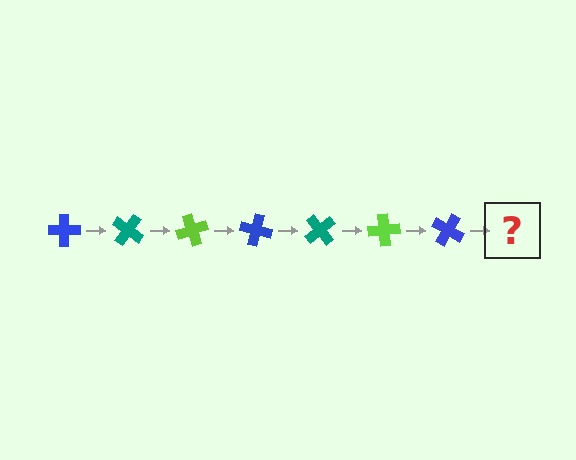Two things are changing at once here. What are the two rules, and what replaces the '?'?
The two rules are that it rotates 35 degrees each step and the color cycles through blue, teal, and lime. The '?' should be a teal cross, rotated 245 degrees from the start.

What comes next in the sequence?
The next element should be a teal cross, rotated 245 degrees from the start.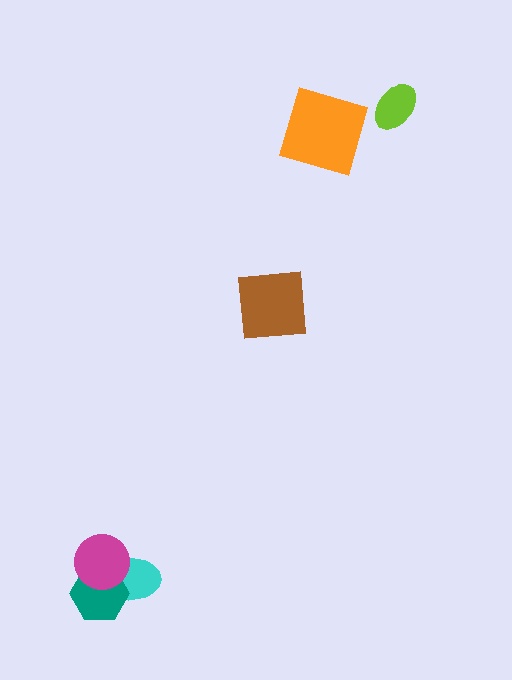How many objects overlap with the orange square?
0 objects overlap with the orange square.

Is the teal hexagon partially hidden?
Yes, it is partially covered by another shape.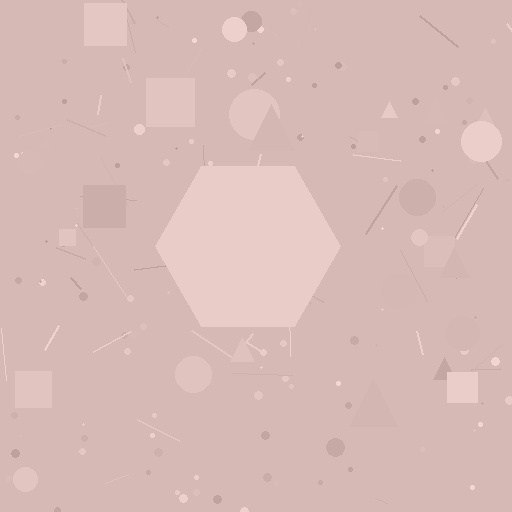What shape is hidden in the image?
A hexagon is hidden in the image.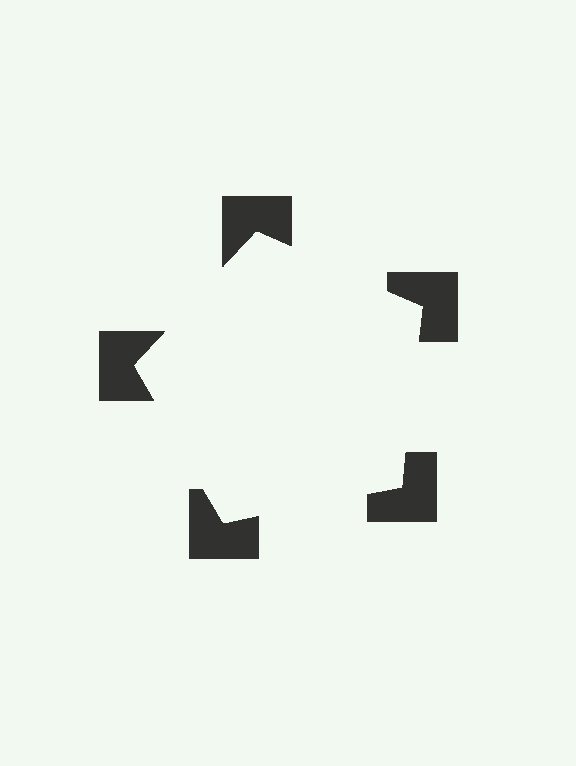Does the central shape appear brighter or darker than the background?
It typically appears slightly brighter than the background, even though no actual brightness change is drawn.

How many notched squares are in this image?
There are 5 — one at each vertex of the illusory pentagon.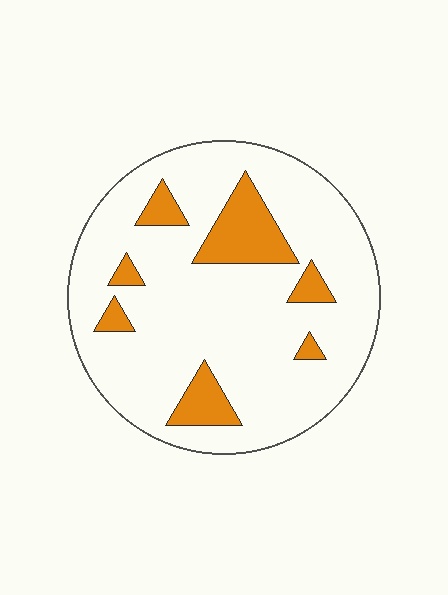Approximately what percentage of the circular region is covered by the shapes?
Approximately 15%.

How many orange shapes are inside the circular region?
7.